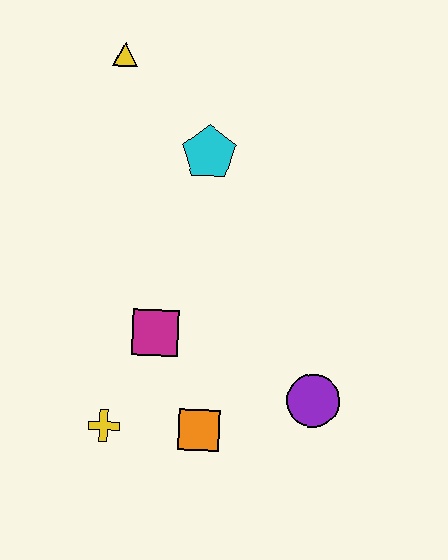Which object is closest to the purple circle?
The orange square is closest to the purple circle.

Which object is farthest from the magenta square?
The yellow triangle is farthest from the magenta square.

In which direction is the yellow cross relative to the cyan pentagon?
The yellow cross is below the cyan pentagon.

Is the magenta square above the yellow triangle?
No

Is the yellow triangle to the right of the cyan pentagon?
No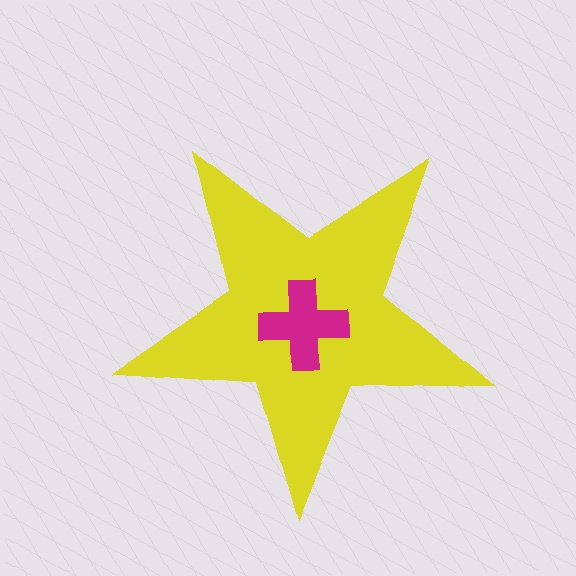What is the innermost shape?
The magenta cross.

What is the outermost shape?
The yellow star.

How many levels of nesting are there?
2.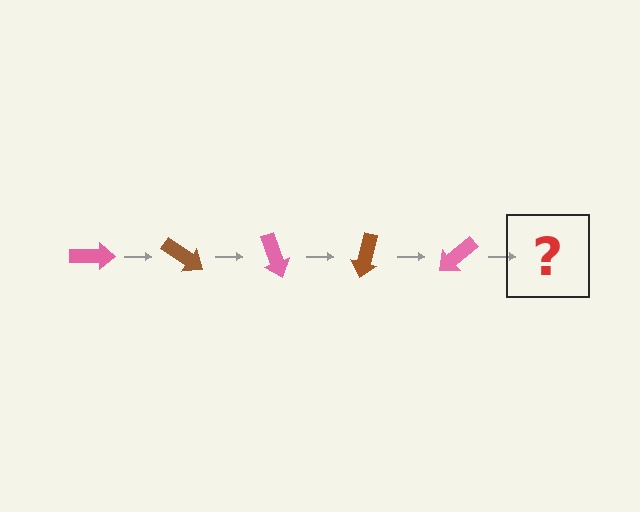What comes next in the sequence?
The next element should be a brown arrow, rotated 175 degrees from the start.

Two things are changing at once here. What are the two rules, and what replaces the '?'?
The two rules are that it rotates 35 degrees each step and the color cycles through pink and brown. The '?' should be a brown arrow, rotated 175 degrees from the start.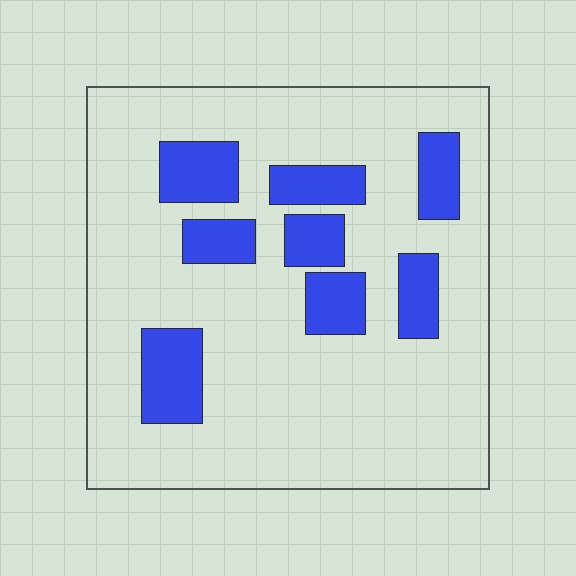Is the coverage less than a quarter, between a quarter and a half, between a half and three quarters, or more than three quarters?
Less than a quarter.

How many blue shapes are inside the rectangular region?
8.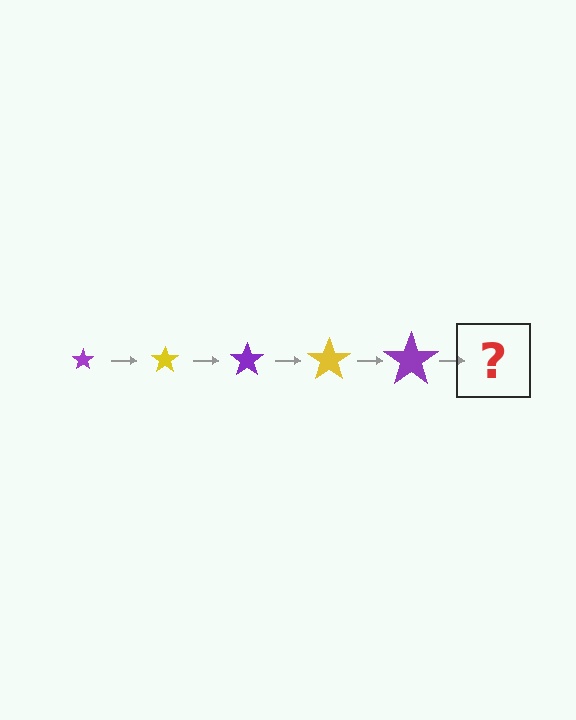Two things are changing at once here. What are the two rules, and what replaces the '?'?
The two rules are that the star grows larger each step and the color cycles through purple and yellow. The '?' should be a yellow star, larger than the previous one.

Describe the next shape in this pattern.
It should be a yellow star, larger than the previous one.